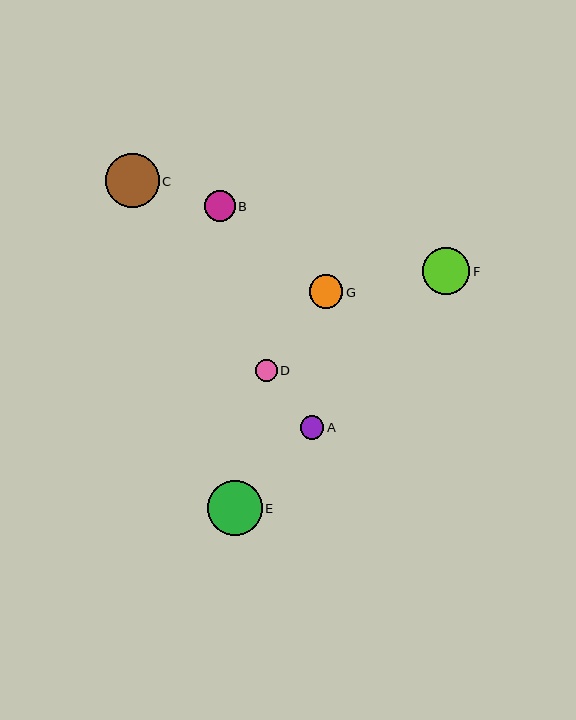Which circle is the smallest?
Circle D is the smallest with a size of approximately 22 pixels.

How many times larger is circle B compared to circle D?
Circle B is approximately 1.4 times the size of circle D.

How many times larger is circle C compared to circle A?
Circle C is approximately 2.3 times the size of circle A.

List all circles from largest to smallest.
From largest to smallest: E, C, F, G, B, A, D.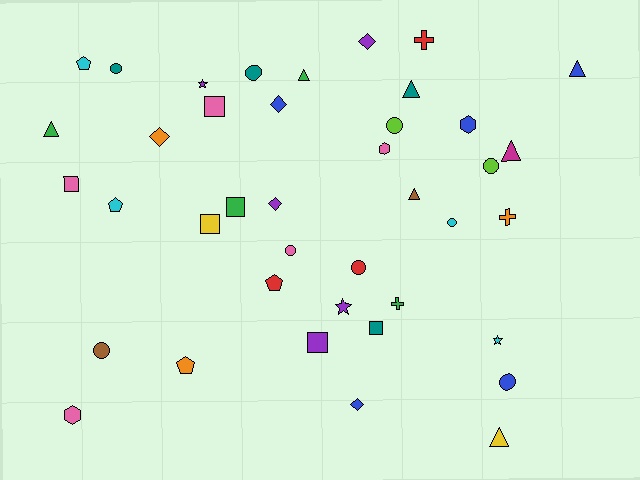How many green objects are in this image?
There are 4 green objects.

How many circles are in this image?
There are 9 circles.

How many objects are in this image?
There are 40 objects.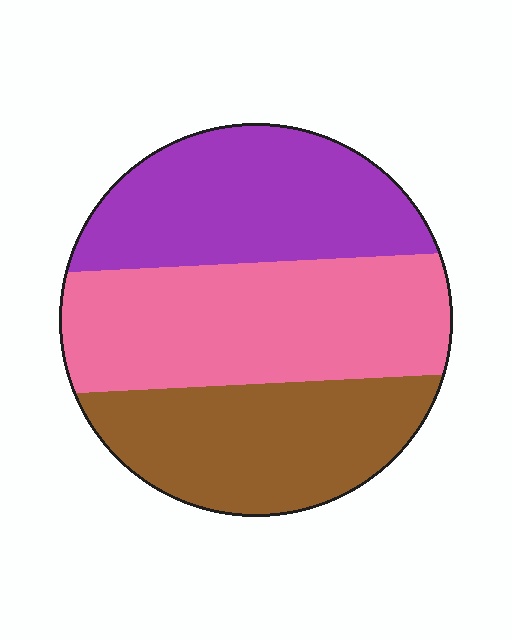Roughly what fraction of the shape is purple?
Purple takes up about one third (1/3) of the shape.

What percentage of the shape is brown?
Brown takes up about one third (1/3) of the shape.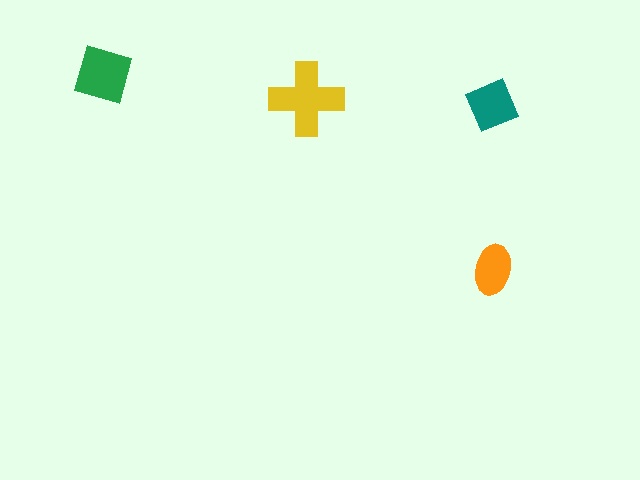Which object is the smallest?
The orange ellipse.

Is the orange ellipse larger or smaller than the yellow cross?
Smaller.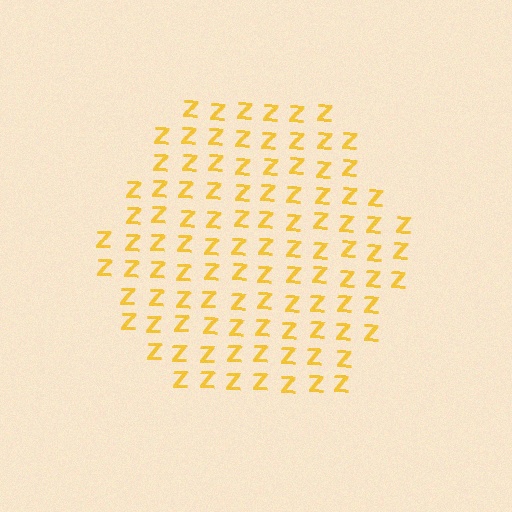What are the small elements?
The small elements are letter Z's.